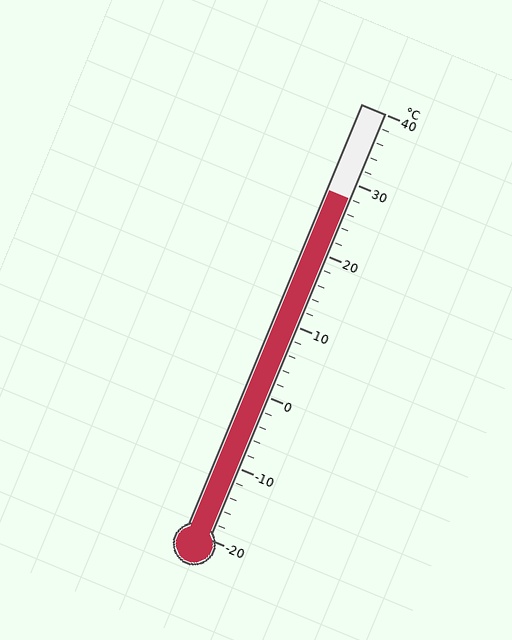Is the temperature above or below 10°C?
The temperature is above 10°C.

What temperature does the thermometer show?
The thermometer shows approximately 28°C.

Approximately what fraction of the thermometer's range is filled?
The thermometer is filled to approximately 80% of its range.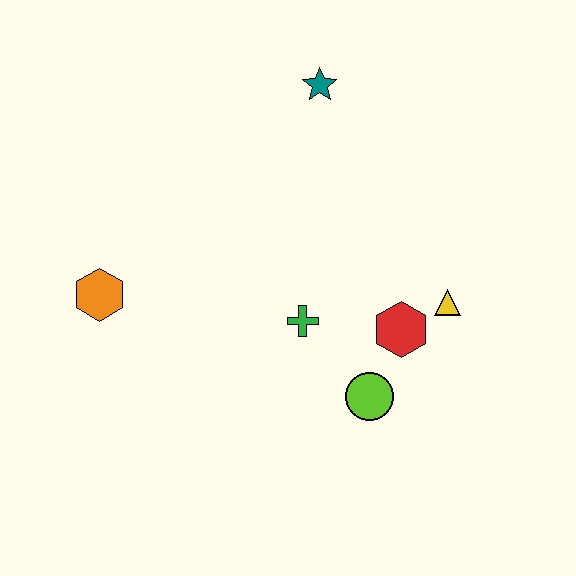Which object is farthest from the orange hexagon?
The yellow triangle is farthest from the orange hexagon.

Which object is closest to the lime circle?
The red hexagon is closest to the lime circle.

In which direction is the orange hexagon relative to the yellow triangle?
The orange hexagon is to the left of the yellow triangle.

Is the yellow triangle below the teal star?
Yes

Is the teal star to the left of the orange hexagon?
No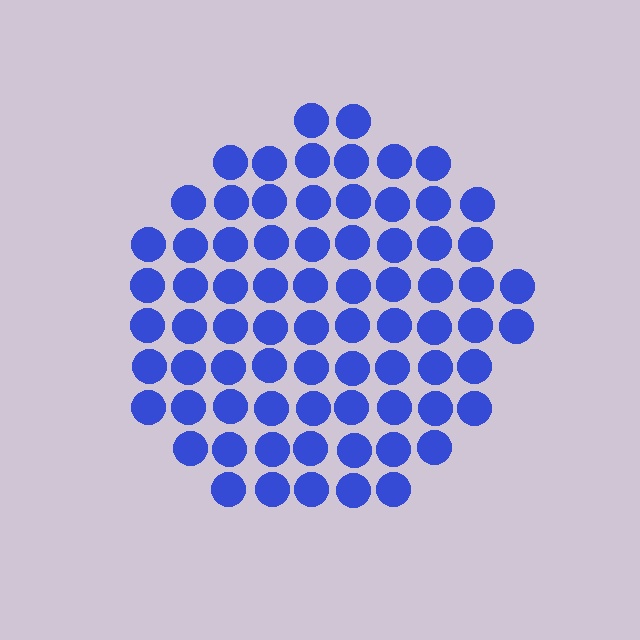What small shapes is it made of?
It is made of small circles.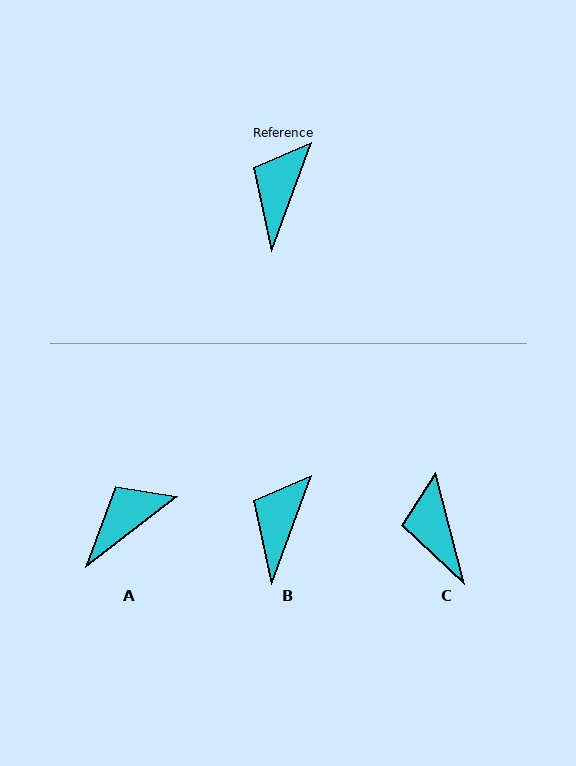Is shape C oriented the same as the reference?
No, it is off by about 34 degrees.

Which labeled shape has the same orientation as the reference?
B.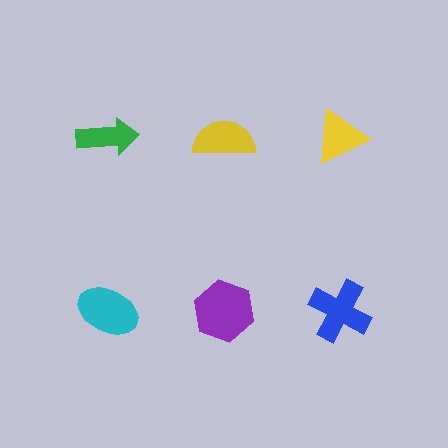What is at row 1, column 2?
A yellow semicircle.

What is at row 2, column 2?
A purple hexagon.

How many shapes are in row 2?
3 shapes.